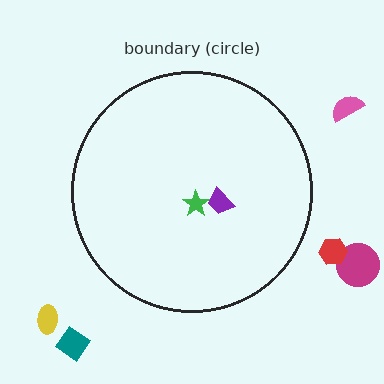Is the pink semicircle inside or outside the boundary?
Outside.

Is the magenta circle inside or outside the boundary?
Outside.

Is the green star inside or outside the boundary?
Inside.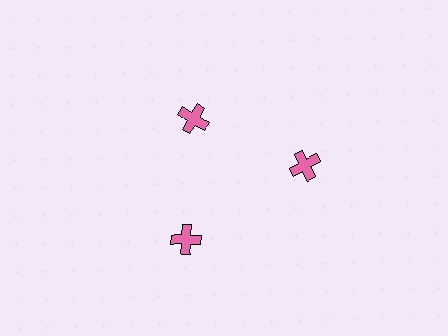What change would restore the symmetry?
The symmetry would be restored by moving it outward, back onto the ring so that all 3 crosses sit at equal angles and equal distance from the center.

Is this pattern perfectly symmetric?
No. The 3 pink crosses are arranged in a ring, but one element near the 11 o'clock position is pulled inward toward the center, breaking the 3-fold rotational symmetry.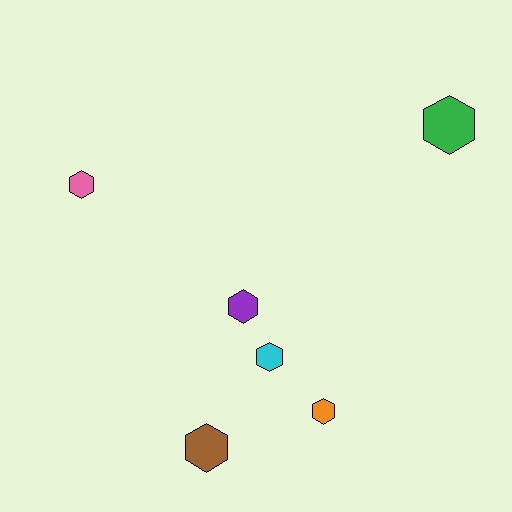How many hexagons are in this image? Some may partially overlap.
There are 6 hexagons.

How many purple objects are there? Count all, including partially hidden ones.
There is 1 purple object.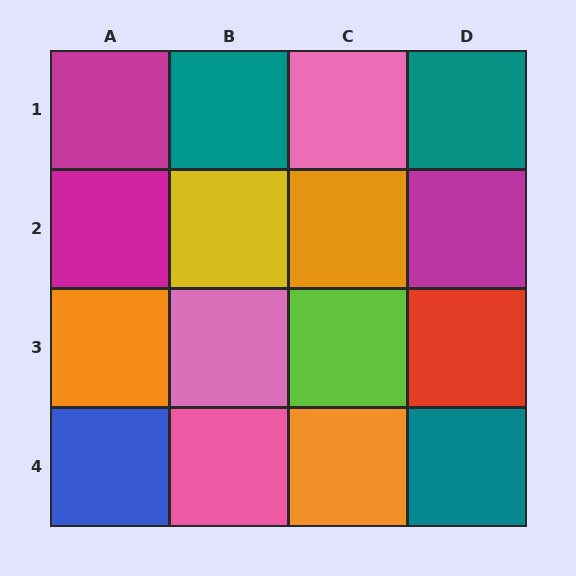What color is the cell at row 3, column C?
Lime.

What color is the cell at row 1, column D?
Teal.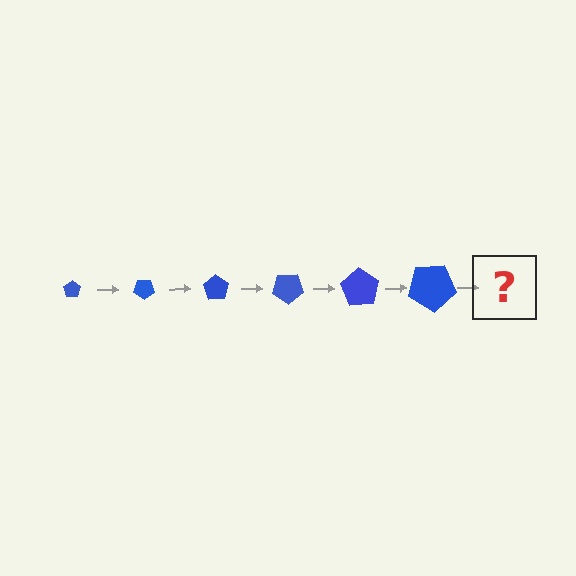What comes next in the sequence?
The next element should be a pentagon, larger than the previous one and rotated 210 degrees from the start.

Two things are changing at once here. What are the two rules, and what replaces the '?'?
The two rules are that the pentagon grows larger each step and it rotates 35 degrees each step. The '?' should be a pentagon, larger than the previous one and rotated 210 degrees from the start.